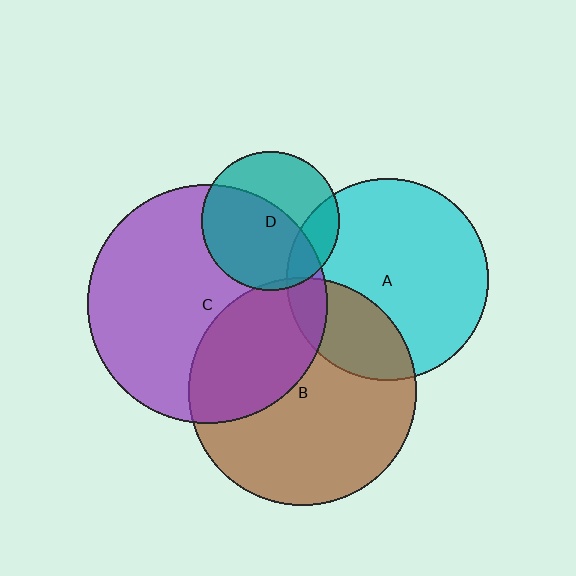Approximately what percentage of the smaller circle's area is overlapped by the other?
Approximately 60%.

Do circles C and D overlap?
Yes.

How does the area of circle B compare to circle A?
Approximately 1.3 times.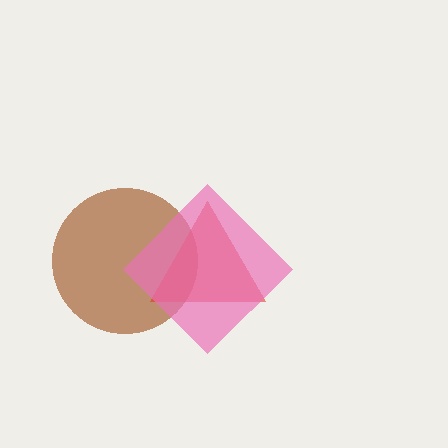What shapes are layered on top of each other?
The layered shapes are: a brown circle, a red triangle, a pink diamond.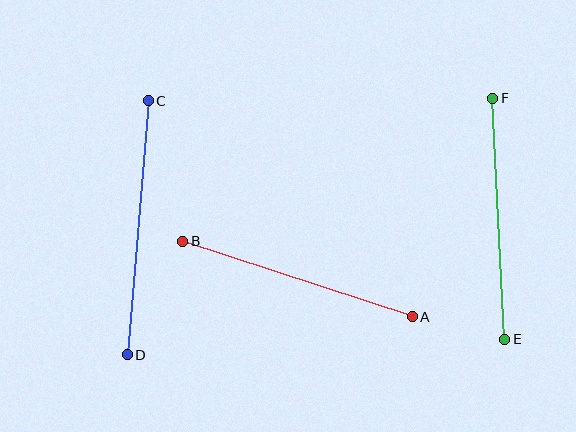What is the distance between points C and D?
The distance is approximately 255 pixels.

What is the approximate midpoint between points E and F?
The midpoint is at approximately (499, 219) pixels.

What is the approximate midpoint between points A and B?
The midpoint is at approximately (298, 279) pixels.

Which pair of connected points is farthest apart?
Points C and D are farthest apart.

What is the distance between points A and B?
The distance is approximately 242 pixels.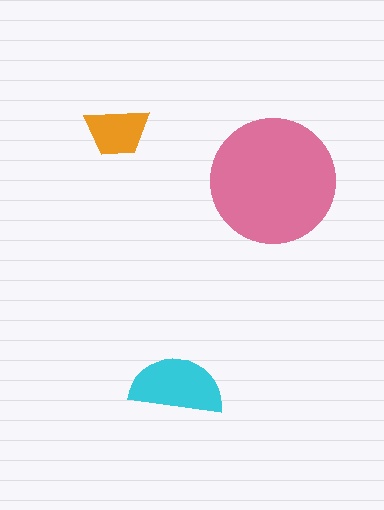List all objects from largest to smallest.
The pink circle, the cyan semicircle, the orange trapezoid.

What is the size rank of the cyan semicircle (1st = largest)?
2nd.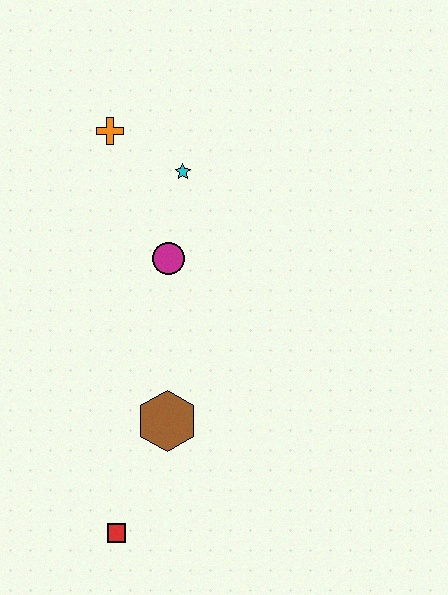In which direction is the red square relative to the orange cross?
The red square is below the orange cross.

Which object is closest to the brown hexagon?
The red square is closest to the brown hexagon.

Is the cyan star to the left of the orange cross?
No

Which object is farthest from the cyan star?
The red square is farthest from the cyan star.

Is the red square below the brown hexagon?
Yes